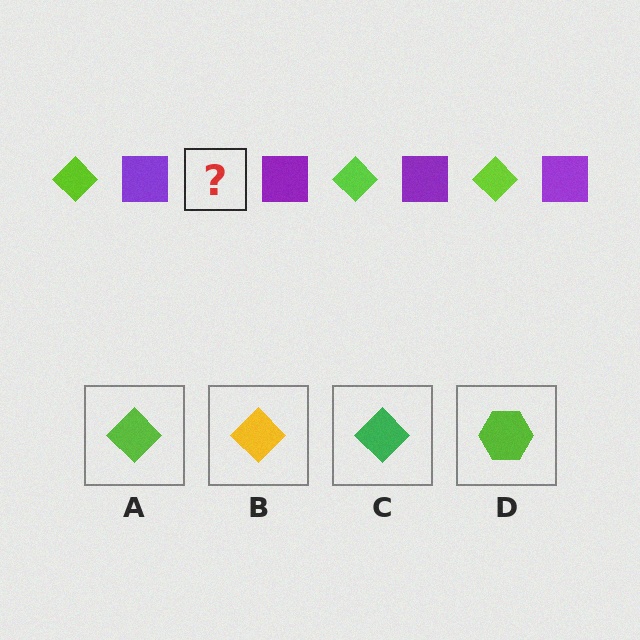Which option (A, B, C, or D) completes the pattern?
A.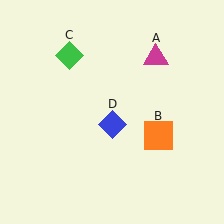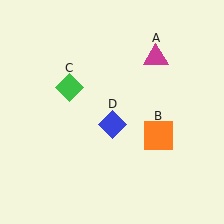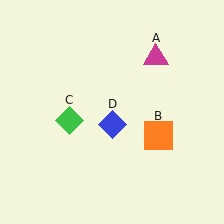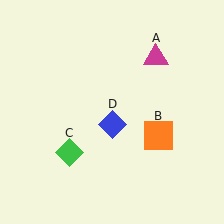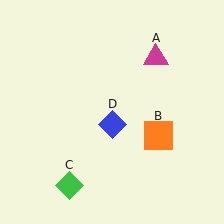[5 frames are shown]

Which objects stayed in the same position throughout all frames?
Magenta triangle (object A) and orange square (object B) and blue diamond (object D) remained stationary.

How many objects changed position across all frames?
1 object changed position: green diamond (object C).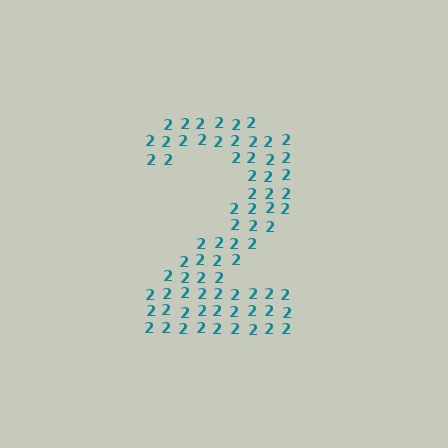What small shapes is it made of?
It is made of small digit 2's.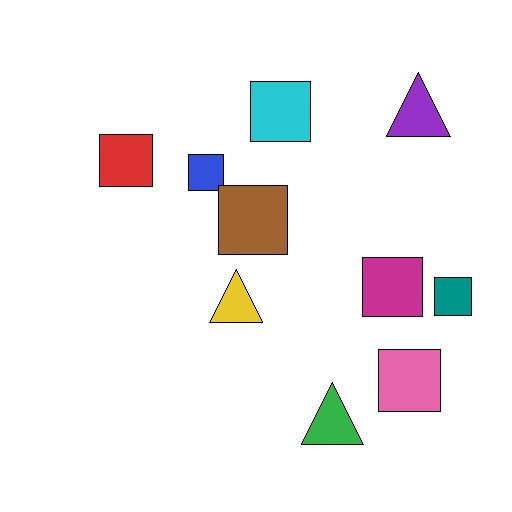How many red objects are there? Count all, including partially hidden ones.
There is 1 red object.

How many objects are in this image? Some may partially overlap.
There are 10 objects.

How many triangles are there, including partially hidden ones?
There are 3 triangles.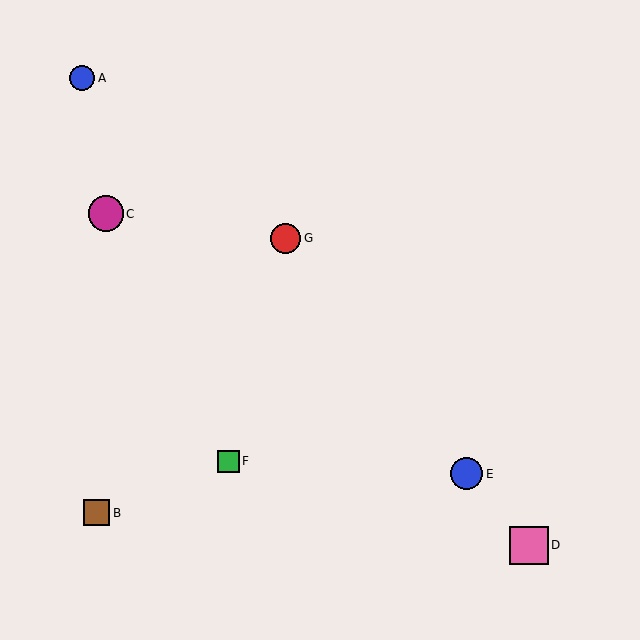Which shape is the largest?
The pink square (labeled D) is the largest.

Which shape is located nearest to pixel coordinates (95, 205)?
The magenta circle (labeled C) at (106, 214) is nearest to that location.